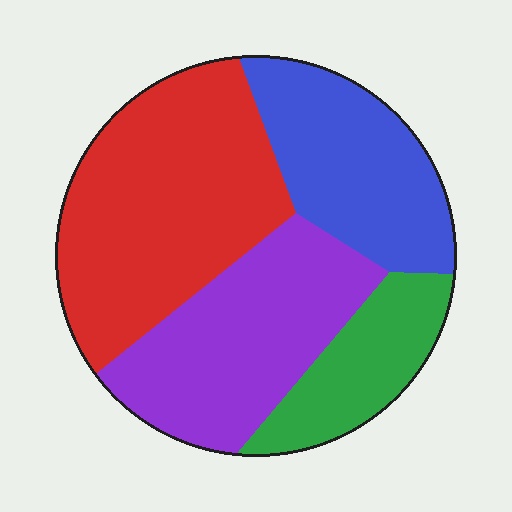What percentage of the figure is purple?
Purple takes up about one quarter (1/4) of the figure.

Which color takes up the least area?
Green, at roughly 15%.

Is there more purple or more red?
Red.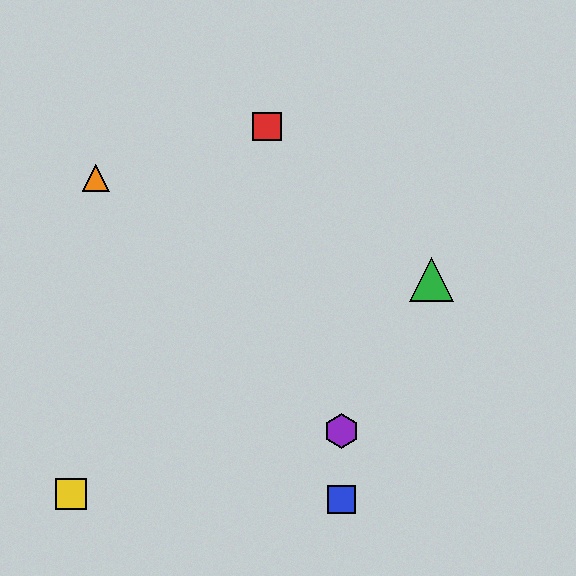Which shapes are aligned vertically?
The blue square, the purple hexagon are aligned vertically.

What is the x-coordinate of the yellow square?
The yellow square is at x≈71.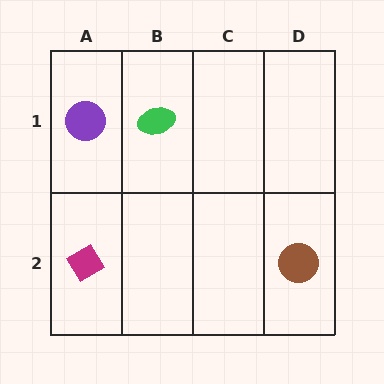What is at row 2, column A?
A magenta diamond.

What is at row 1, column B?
A green ellipse.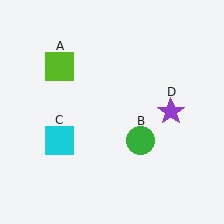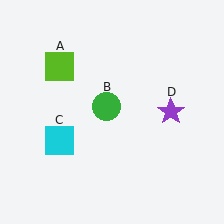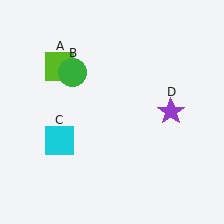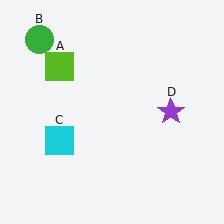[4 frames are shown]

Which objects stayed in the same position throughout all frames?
Lime square (object A) and cyan square (object C) and purple star (object D) remained stationary.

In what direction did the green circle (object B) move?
The green circle (object B) moved up and to the left.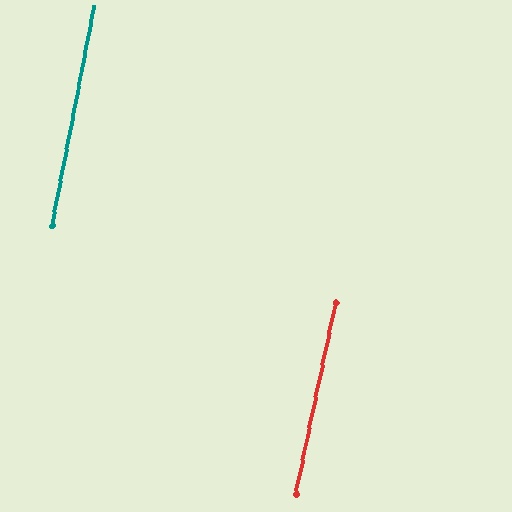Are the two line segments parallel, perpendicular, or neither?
Parallel — their directions differ by only 1.0°.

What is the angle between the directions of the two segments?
Approximately 1 degree.